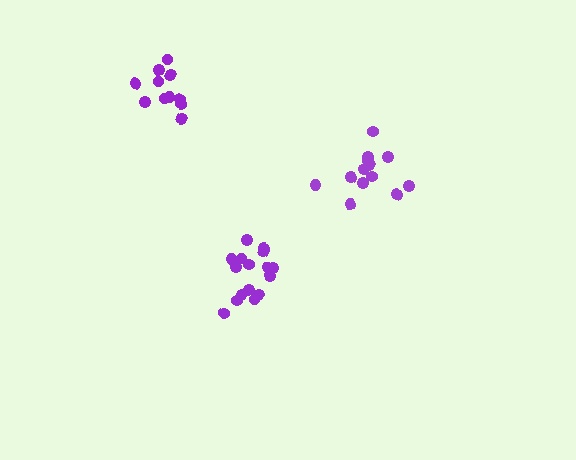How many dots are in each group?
Group 1: 16 dots, Group 2: 11 dots, Group 3: 13 dots (40 total).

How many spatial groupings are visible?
There are 3 spatial groupings.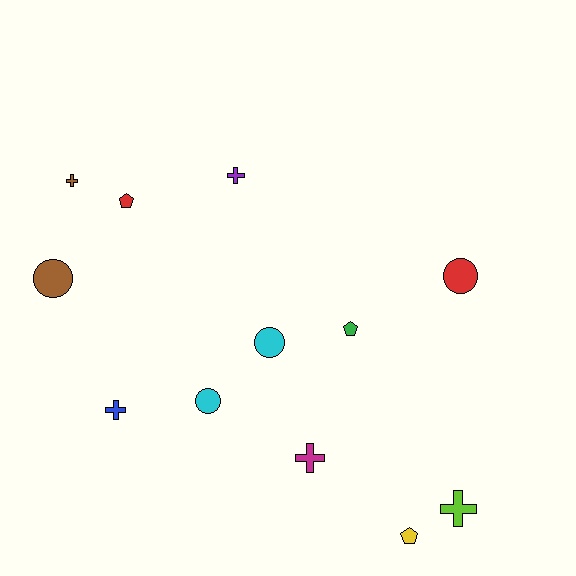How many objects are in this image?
There are 12 objects.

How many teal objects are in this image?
There are no teal objects.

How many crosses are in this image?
There are 5 crosses.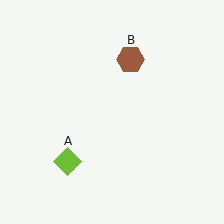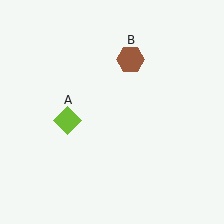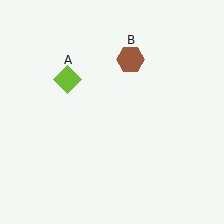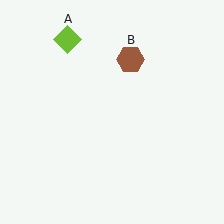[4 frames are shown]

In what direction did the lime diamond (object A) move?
The lime diamond (object A) moved up.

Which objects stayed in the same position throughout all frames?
Brown hexagon (object B) remained stationary.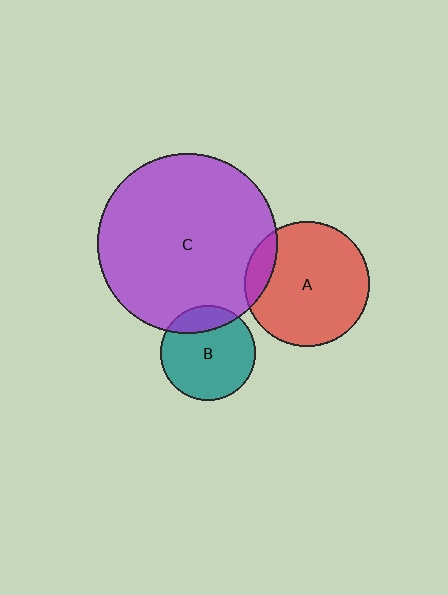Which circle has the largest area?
Circle C (purple).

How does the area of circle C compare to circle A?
Approximately 2.1 times.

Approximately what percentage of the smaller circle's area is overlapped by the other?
Approximately 10%.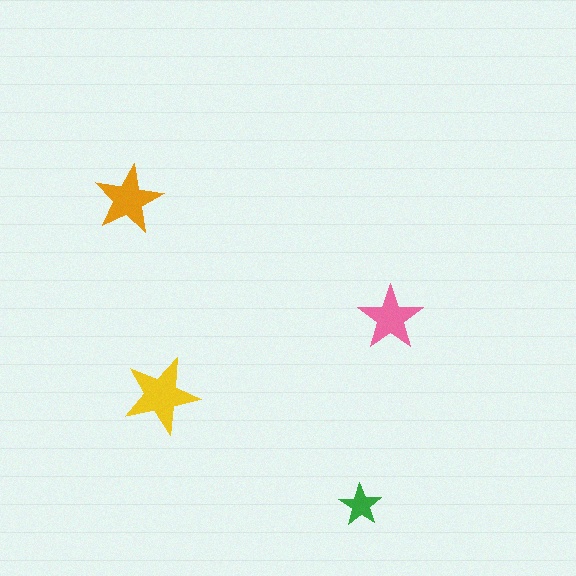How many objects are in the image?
There are 4 objects in the image.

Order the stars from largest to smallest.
the yellow one, the orange one, the pink one, the green one.